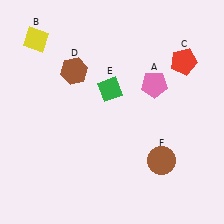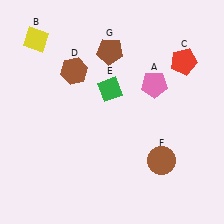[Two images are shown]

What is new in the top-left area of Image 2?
A brown pentagon (G) was added in the top-left area of Image 2.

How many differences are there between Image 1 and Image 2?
There is 1 difference between the two images.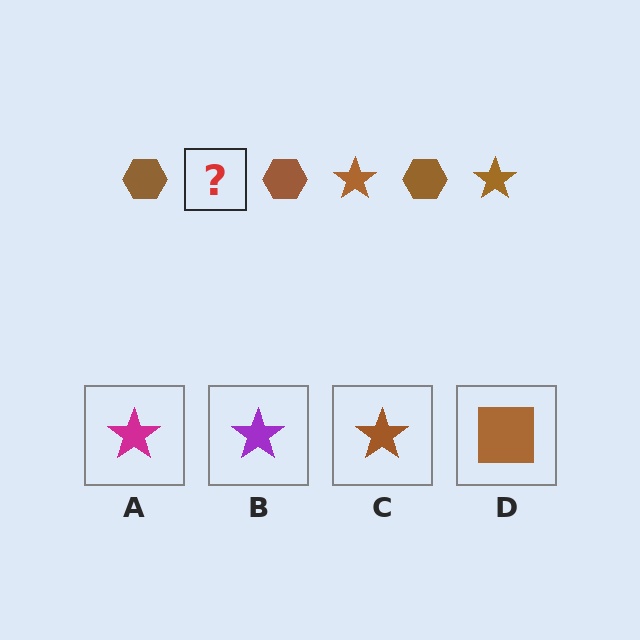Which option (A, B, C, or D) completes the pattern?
C.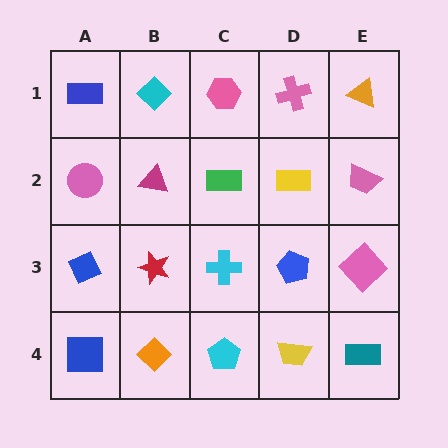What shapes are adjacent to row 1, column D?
A yellow rectangle (row 2, column D), a pink hexagon (row 1, column C), an orange triangle (row 1, column E).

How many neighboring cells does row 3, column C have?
4.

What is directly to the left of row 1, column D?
A pink hexagon.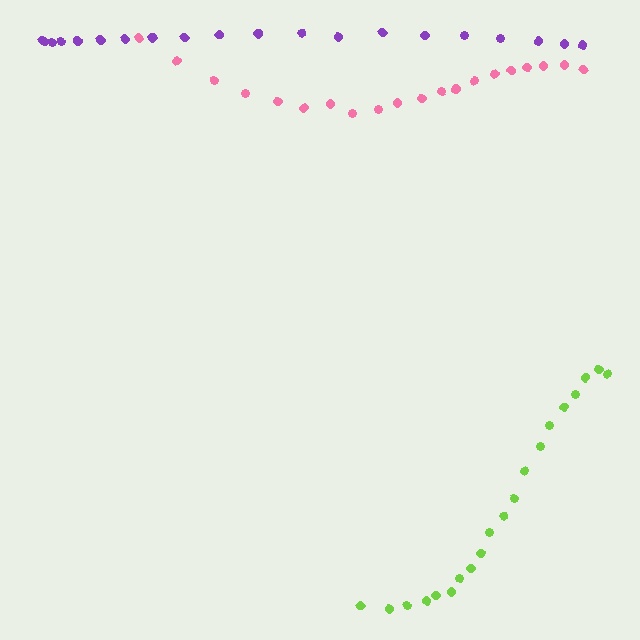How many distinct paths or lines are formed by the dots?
There are 3 distinct paths.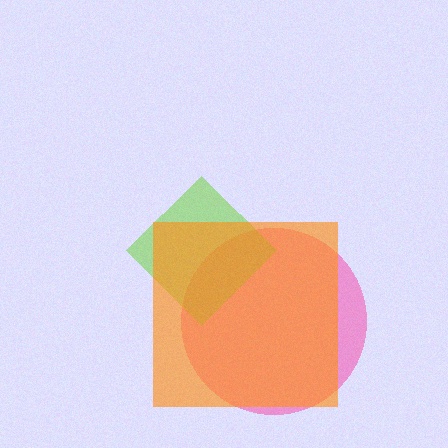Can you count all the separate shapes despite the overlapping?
Yes, there are 3 separate shapes.